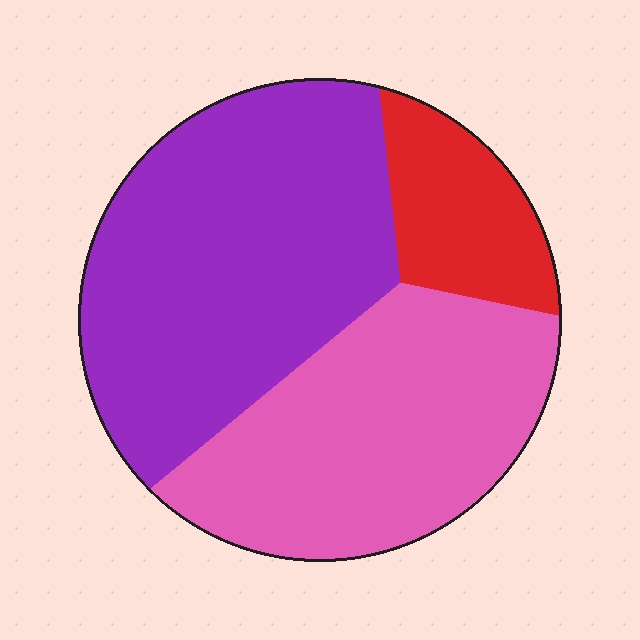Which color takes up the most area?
Purple, at roughly 50%.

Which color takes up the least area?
Red, at roughly 15%.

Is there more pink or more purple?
Purple.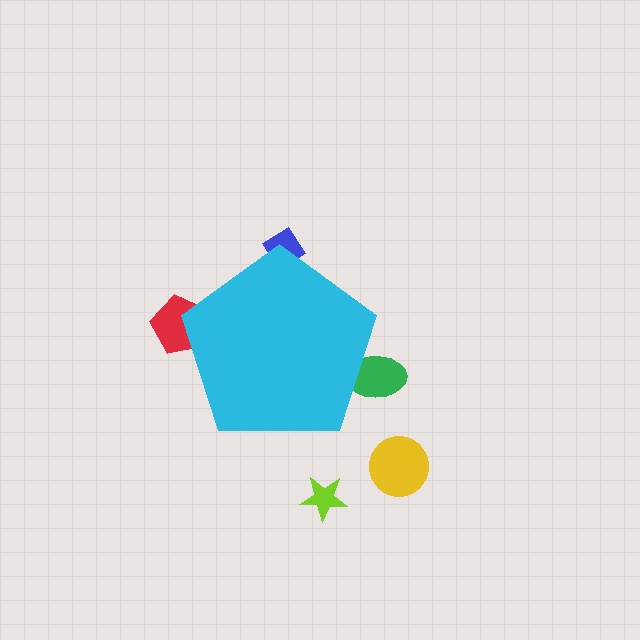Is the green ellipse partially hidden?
Yes, the green ellipse is partially hidden behind the cyan pentagon.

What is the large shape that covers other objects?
A cyan pentagon.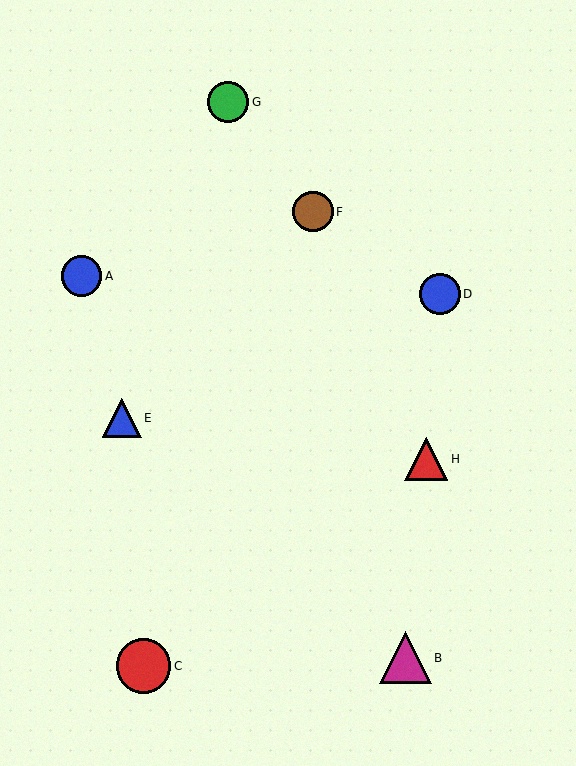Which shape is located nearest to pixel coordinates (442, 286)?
The blue circle (labeled D) at (440, 294) is nearest to that location.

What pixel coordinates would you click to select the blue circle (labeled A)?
Click at (82, 276) to select the blue circle A.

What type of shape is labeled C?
Shape C is a red circle.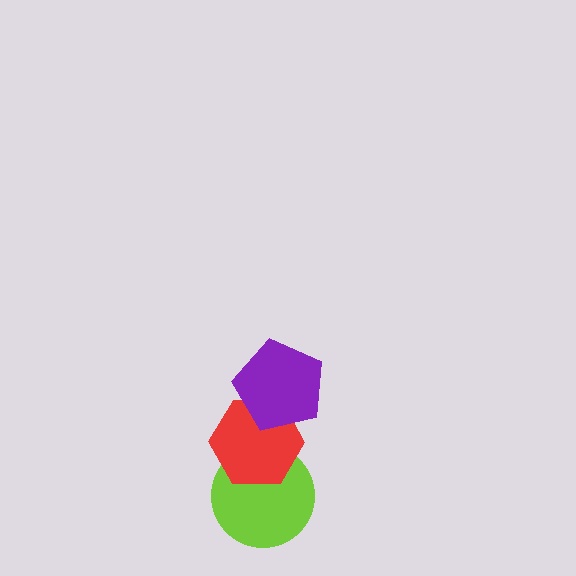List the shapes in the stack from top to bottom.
From top to bottom: the purple pentagon, the red hexagon, the lime circle.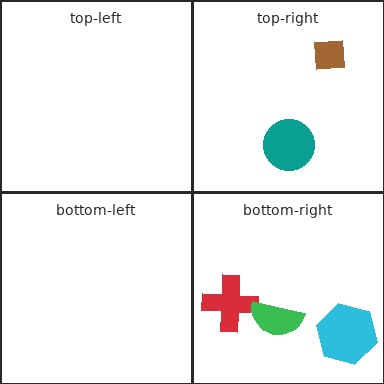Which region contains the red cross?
The bottom-right region.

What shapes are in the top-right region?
The brown square, the teal circle.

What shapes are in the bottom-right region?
The cyan hexagon, the red cross, the green semicircle.